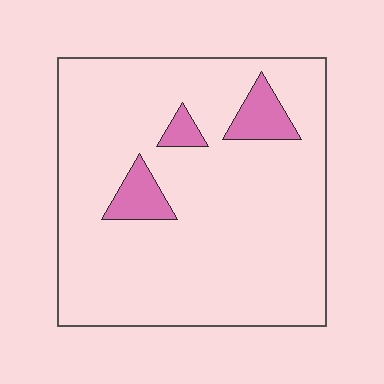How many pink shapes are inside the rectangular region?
3.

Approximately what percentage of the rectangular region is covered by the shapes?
Approximately 10%.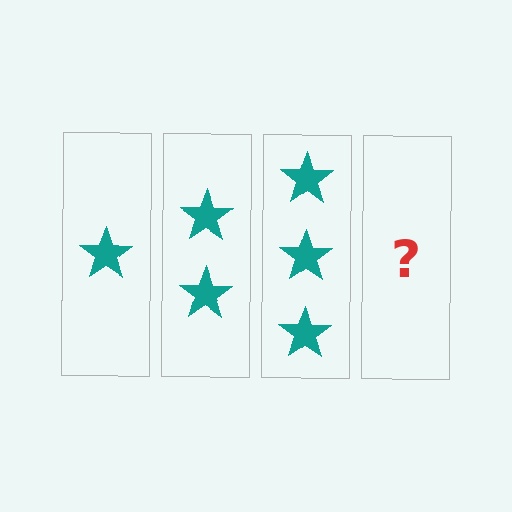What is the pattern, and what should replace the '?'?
The pattern is that each step adds one more star. The '?' should be 4 stars.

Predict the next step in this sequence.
The next step is 4 stars.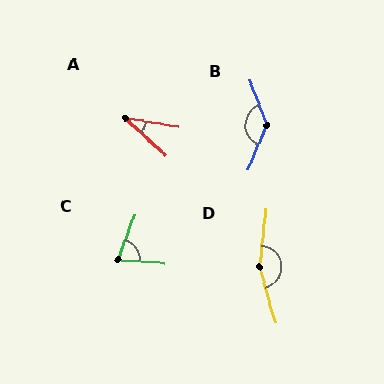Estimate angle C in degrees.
Approximately 74 degrees.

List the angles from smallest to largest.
A (34°), C (74°), B (136°), D (158°).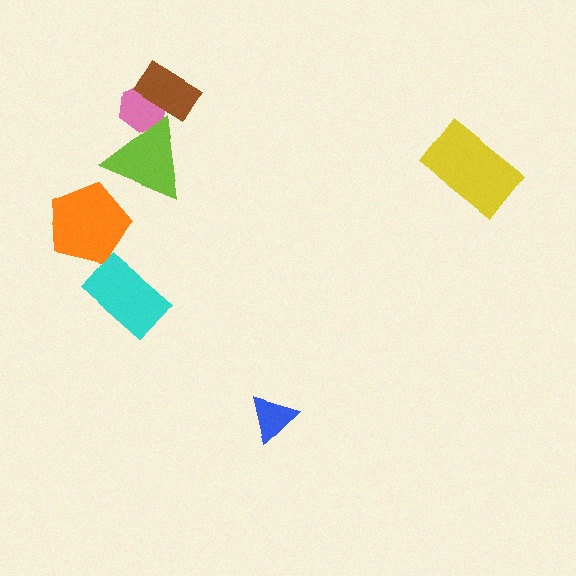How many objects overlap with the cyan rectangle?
0 objects overlap with the cyan rectangle.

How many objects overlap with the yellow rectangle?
0 objects overlap with the yellow rectangle.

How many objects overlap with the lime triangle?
1 object overlaps with the lime triangle.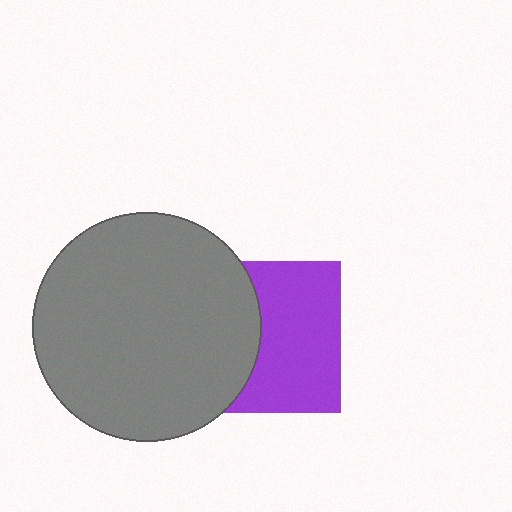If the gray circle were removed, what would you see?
You would see the complete purple square.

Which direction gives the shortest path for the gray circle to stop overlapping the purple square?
Moving left gives the shortest separation.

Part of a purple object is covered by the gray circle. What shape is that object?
It is a square.